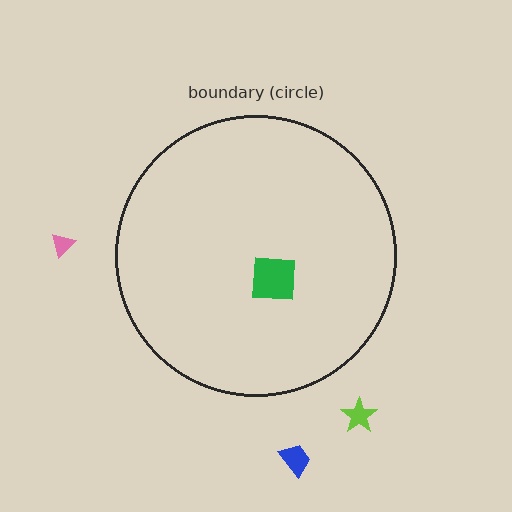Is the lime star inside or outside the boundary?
Outside.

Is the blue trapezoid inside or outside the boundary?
Outside.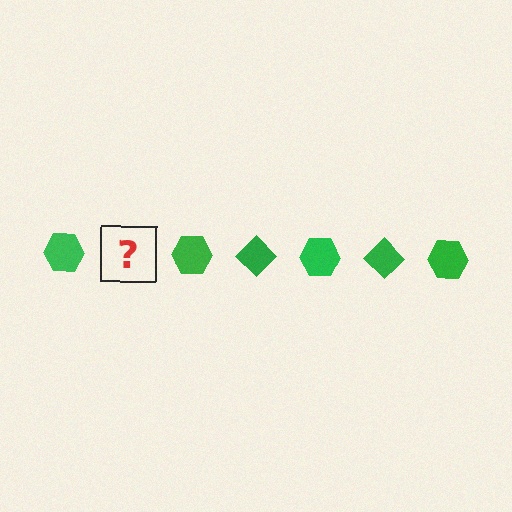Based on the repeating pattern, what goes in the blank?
The blank should be a green diamond.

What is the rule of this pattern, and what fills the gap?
The rule is that the pattern cycles through hexagon, diamond shapes in green. The gap should be filled with a green diamond.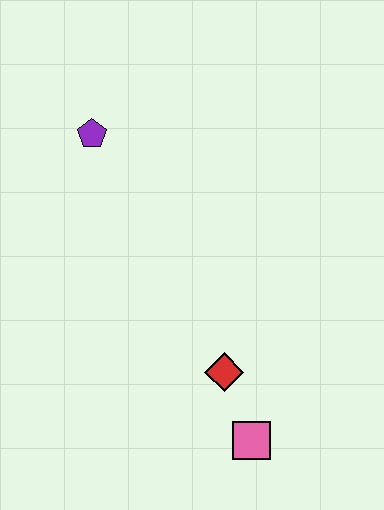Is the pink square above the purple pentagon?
No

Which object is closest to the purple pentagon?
The red diamond is closest to the purple pentagon.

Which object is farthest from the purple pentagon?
The pink square is farthest from the purple pentagon.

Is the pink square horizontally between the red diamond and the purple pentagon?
No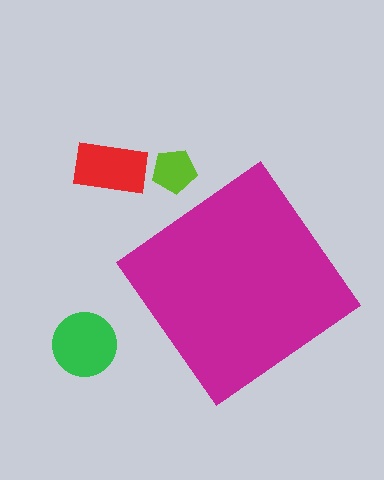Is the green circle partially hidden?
No, the green circle is fully visible.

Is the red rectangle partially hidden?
No, the red rectangle is fully visible.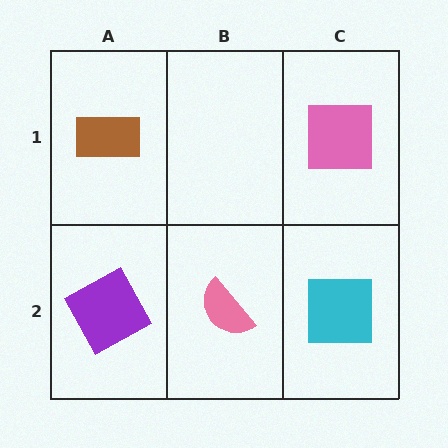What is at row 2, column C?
A cyan square.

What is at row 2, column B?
A pink semicircle.